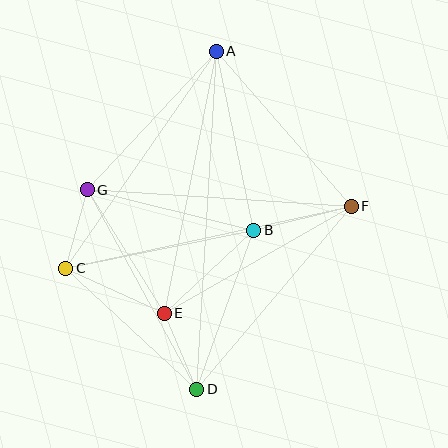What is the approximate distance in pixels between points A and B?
The distance between A and B is approximately 183 pixels.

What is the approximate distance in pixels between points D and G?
The distance between D and G is approximately 228 pixels.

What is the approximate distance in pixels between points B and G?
The distance between B and G is approximately 171 pixels.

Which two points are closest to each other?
Points C and G are closest to each other.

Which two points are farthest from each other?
Points A and D are farthest from each other.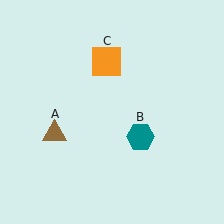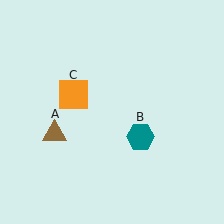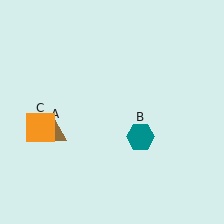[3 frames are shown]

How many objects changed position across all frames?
1 object changed position: orange square (object C).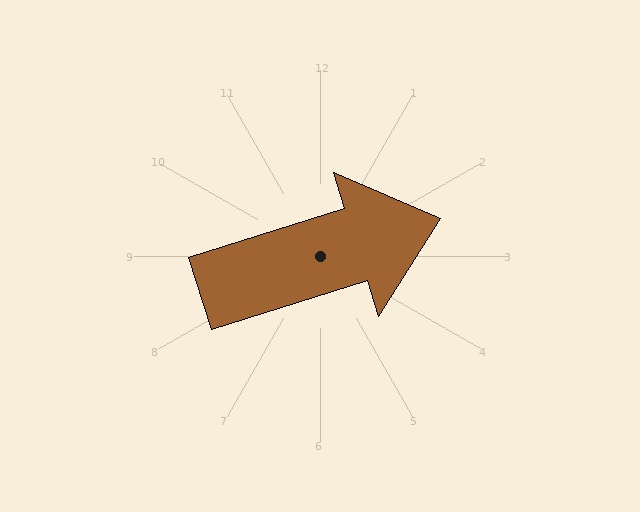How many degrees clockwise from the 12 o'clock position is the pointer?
Approximately 73 degrees.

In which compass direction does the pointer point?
East.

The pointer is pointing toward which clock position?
Roughly 2 o'clock.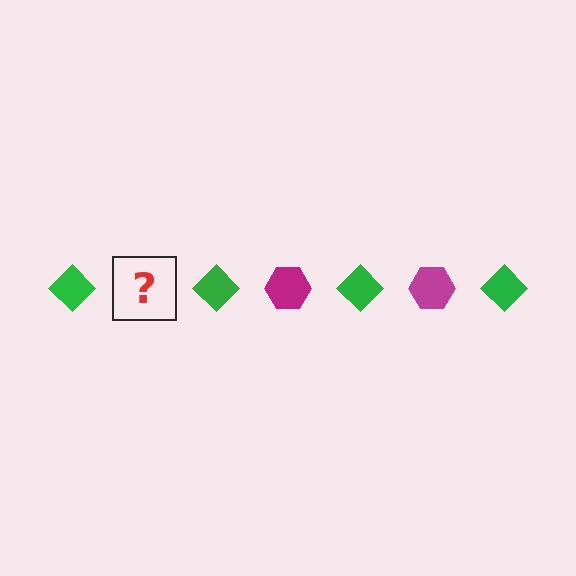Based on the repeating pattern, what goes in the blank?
The blank should be a magenta hexagon.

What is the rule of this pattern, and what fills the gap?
The rule is that the pattern alternates between green diamond and magenta hexagon. The gap should be filled with a magenta hexagon.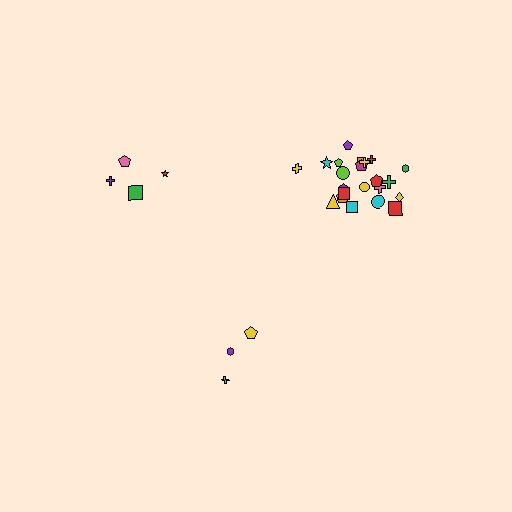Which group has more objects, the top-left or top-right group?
The top-right group.